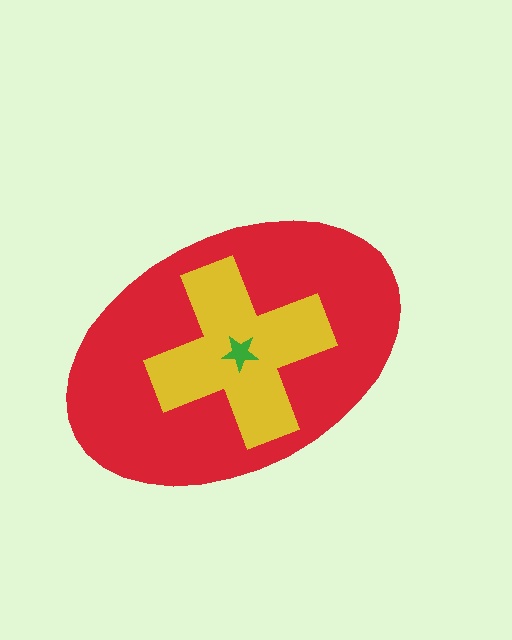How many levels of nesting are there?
3.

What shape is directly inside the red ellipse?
The yellow cross.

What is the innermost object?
The green star.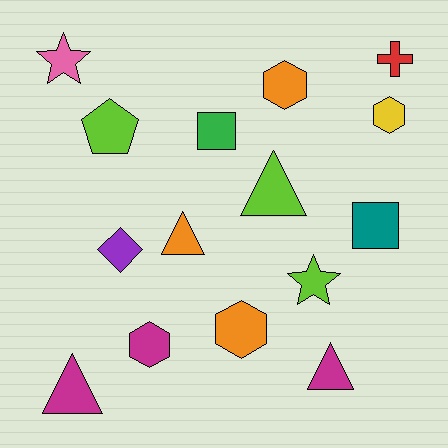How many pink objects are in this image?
There is 1 pink object.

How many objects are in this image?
There are 15 objects.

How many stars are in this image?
There are 2 stars.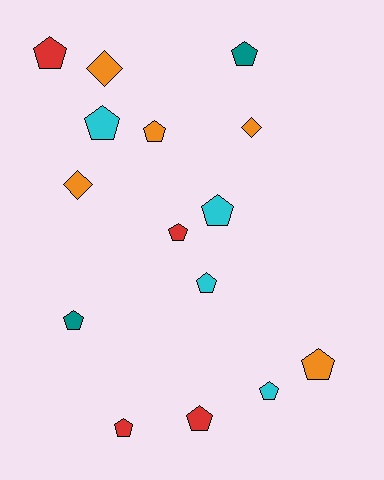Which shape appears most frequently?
Pentagon, with 12 objects.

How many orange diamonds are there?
There are 3 orange diamonds.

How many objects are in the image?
There are 15 objects.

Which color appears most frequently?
Orange, with 5 objects.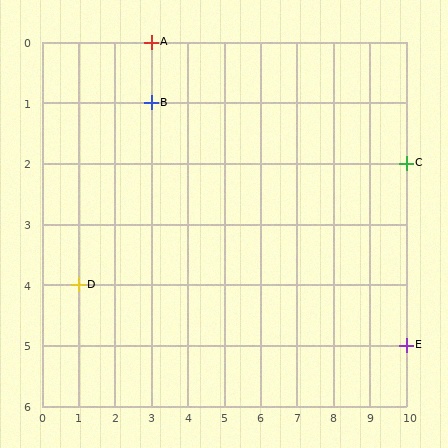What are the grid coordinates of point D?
Point D is at grid coordinates (1, 4).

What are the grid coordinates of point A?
Point A is at grid coordinates (3, 0).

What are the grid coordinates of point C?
Point C is at grid coordinates (10, 2).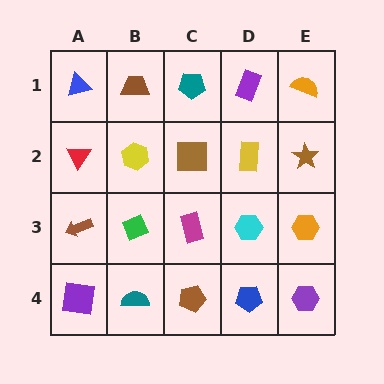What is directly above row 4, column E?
An orange hexagon.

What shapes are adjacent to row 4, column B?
A green diamond (row 3, column B), a purple square (row 4, column A), a brown pentagon (row 4, column C).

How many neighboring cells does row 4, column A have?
2.